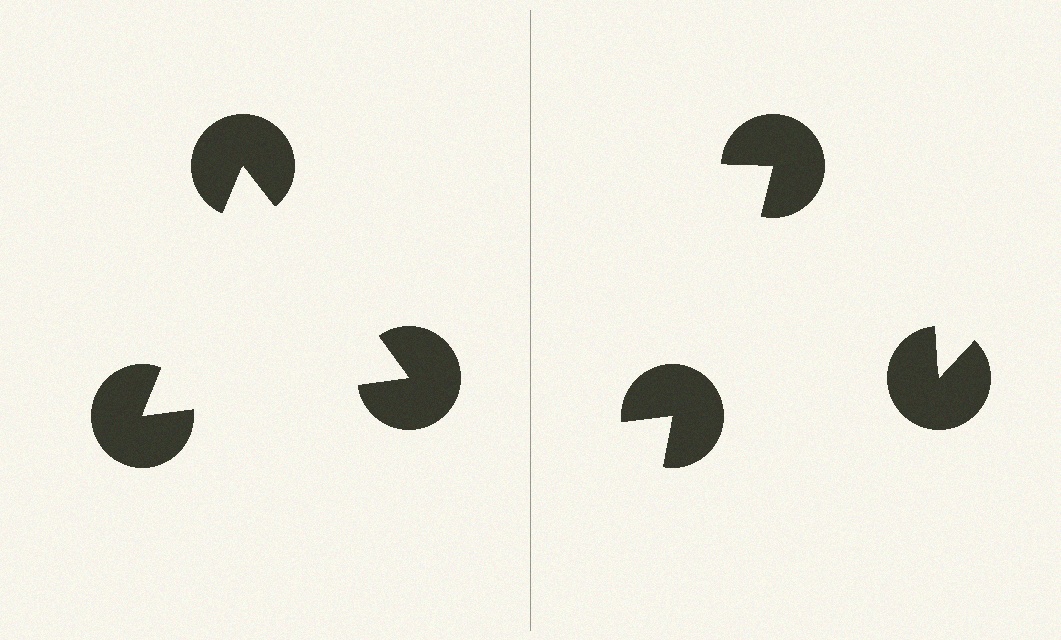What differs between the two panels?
The pac-man discs are positioned identically on both sides; only the wedge orientations differ. On the left they align to a triangle; on the right they are misaligned.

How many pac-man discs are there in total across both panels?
6 — 3 on each side.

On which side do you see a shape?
An illusory triangle appears on the left side. On the right side the wedge cuts are rotated, so no coherent shape forms.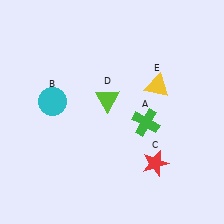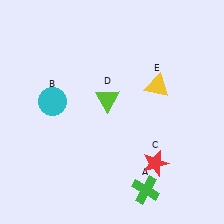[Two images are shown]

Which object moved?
The green cross (A) moved down.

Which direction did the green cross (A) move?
The green cross (A) moved down.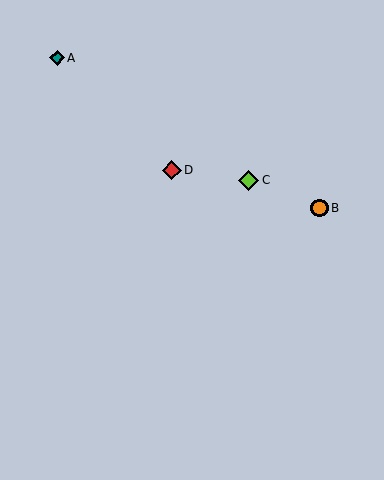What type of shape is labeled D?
Shape D is a red diamond.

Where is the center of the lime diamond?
The center of the lime diamond is at (249, 180).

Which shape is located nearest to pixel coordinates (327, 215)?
The orange circle (labeled B) at (319, 208) is nearest to that location.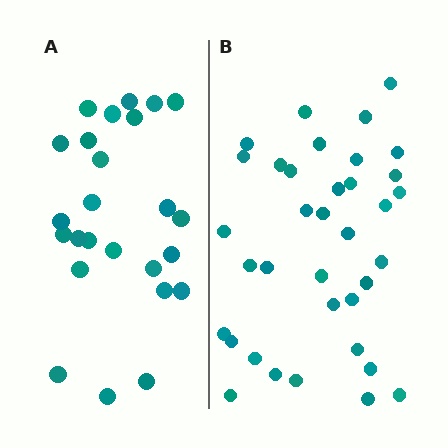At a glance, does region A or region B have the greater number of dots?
Region B (the right region) has more dots.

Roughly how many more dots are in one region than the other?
Region B has roughly 12 or so more dots than region A.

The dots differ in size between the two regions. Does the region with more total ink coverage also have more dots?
No. Region A has more total ink coverage because its dots are larger, but region B actually contains more individual dots. Total area can be misleading — the number of items is what matters here.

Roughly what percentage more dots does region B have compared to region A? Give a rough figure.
About 45% more.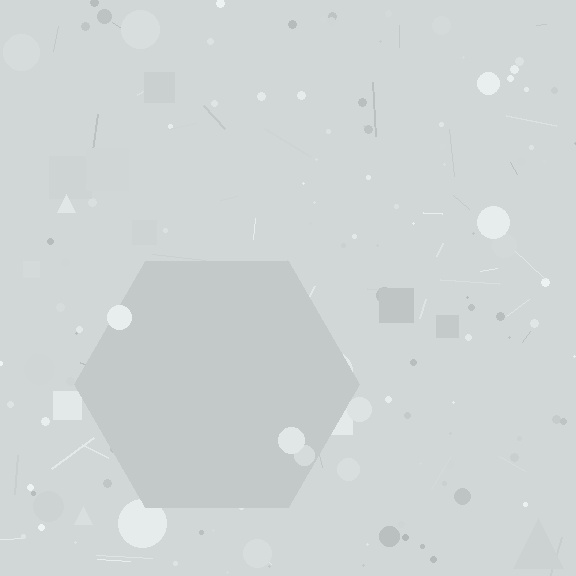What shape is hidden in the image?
A hexagon is hidden in the image.